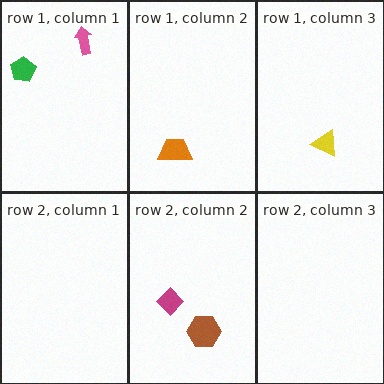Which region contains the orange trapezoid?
The row 1, column 2 region.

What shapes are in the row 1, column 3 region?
The yellow triangle.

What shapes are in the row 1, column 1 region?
The pink arrow, the green pentagon.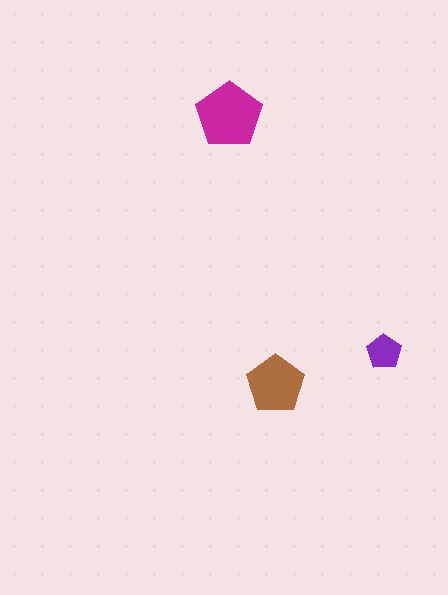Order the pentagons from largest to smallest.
the magenta one, the brown one, the purple one.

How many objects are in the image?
There are 3 objects in the image.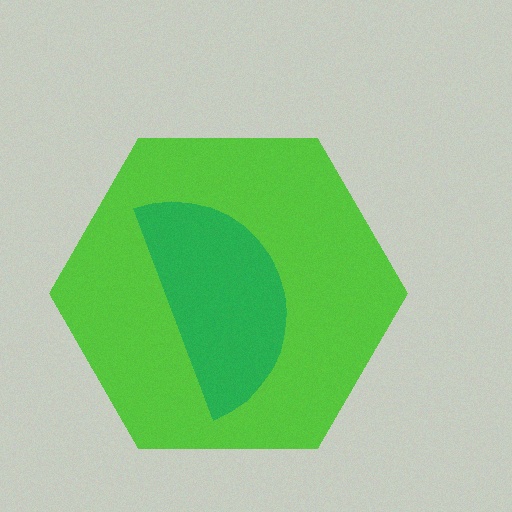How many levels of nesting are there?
2.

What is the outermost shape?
The lime hexagon.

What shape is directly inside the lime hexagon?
The green semicircle.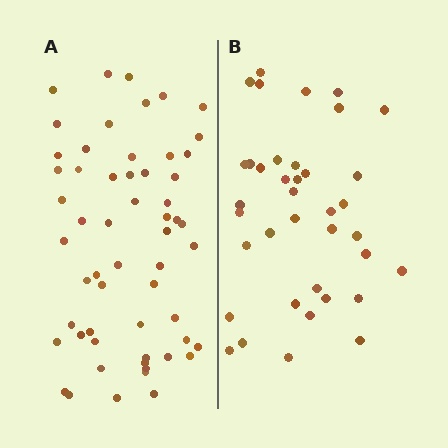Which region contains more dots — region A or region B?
Region A (the left region) has more dots.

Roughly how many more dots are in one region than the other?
Region A has approximately 20 more dots than region B.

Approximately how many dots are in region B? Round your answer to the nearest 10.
About 40 dots. (The exact count is 38, which rounds to 40.)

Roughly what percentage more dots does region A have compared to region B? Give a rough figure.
About 50% more.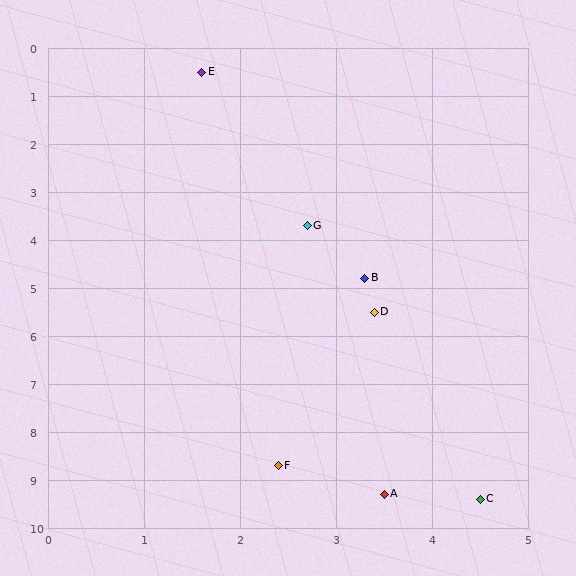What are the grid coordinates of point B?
Point B is at approximately (3.3, 4.8).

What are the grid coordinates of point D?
Point D is at approximately (3.4, 5.5).